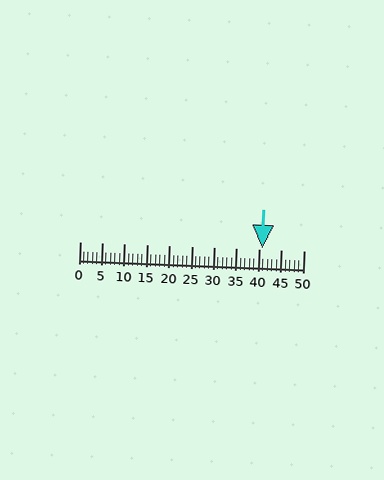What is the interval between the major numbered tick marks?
The major tick marks are spaced 5 units apart.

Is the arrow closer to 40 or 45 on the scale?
The arrow is closer to 40.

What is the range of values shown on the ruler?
The ruler shows values from 0 to 50.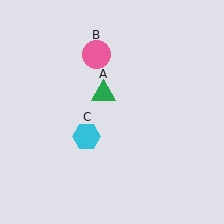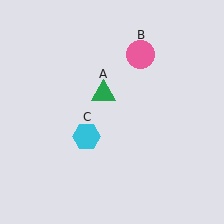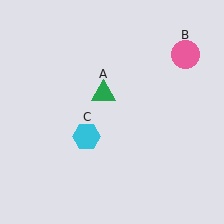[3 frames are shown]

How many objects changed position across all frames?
1 object changed position: pink circle (object B).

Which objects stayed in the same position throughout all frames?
Green triangle (object A) and cyan hexagon (object C) remained stationary.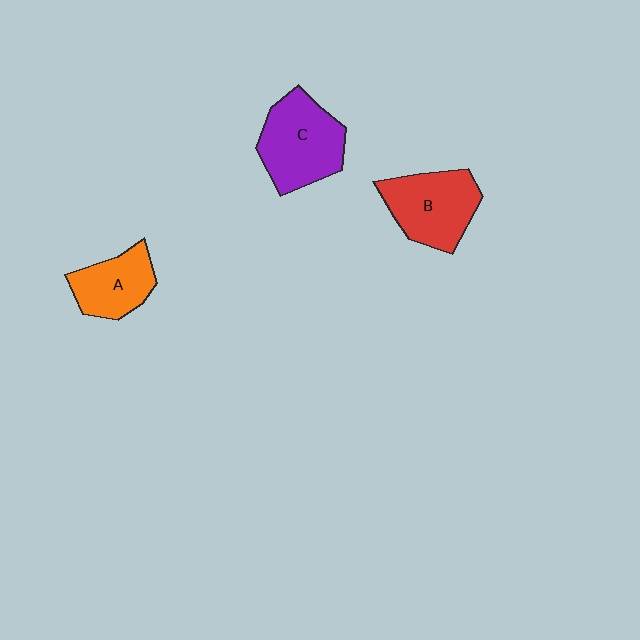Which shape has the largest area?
Shape C (purple).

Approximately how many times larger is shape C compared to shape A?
Approximately 1.4 times.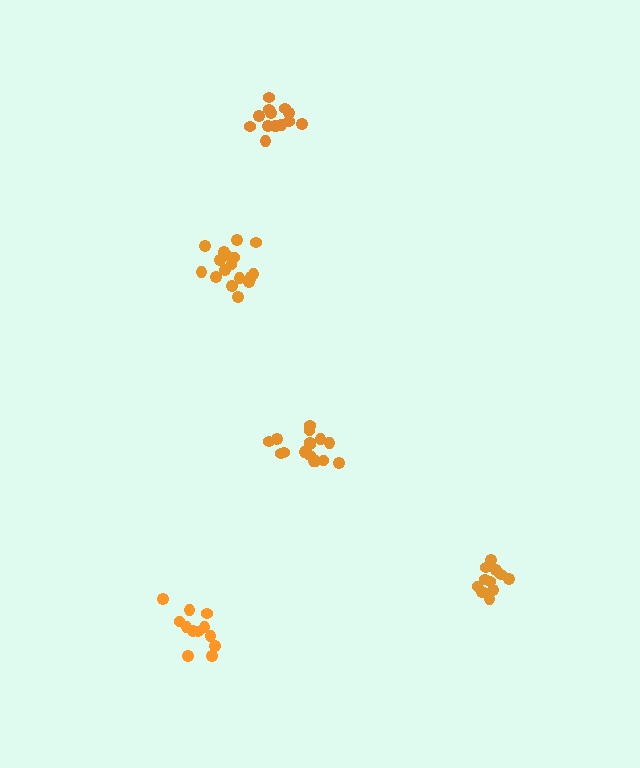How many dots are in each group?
Group 1: 13 dots, Group 2: 12 dots, Group 3: 16 dots, Group 4: 11 dots, Group 5: 17 dots (69 total).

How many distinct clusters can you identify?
There are 5 distinct clusters.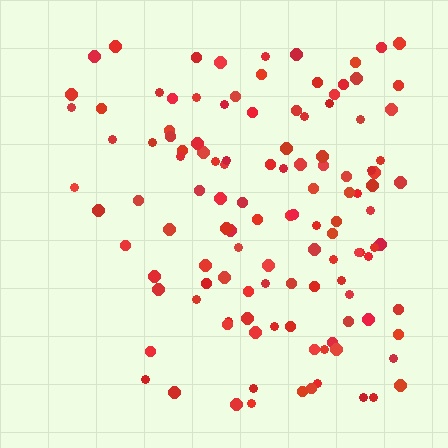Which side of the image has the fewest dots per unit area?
The left.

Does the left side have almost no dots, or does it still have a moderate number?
Still a moderate number, just noticeably fewer than the right.